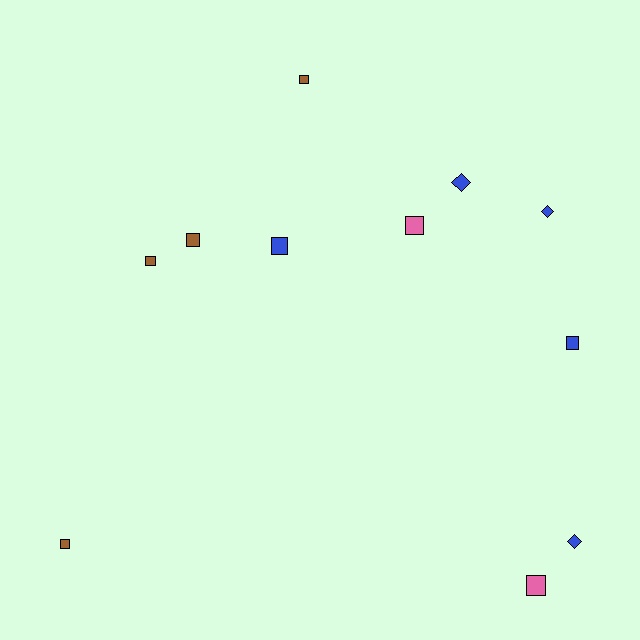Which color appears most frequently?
Blue, with 5 objects.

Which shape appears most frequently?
Square, with 8 objects.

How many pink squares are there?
There are 2 pink squares.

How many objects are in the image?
There are 11 objects.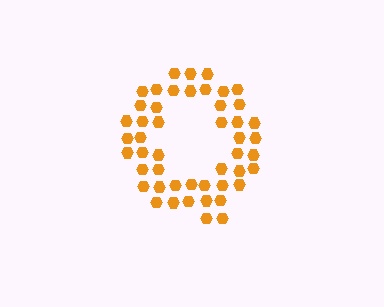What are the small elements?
The small elements are hexagons.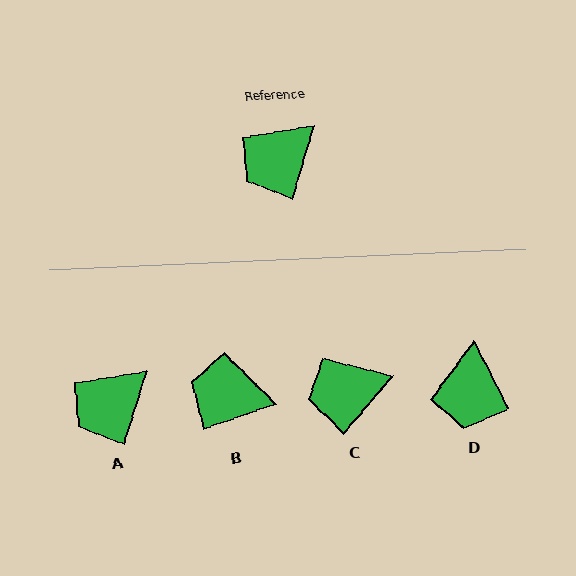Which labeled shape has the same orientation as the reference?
A.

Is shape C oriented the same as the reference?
No, it is off by about 24 degrees.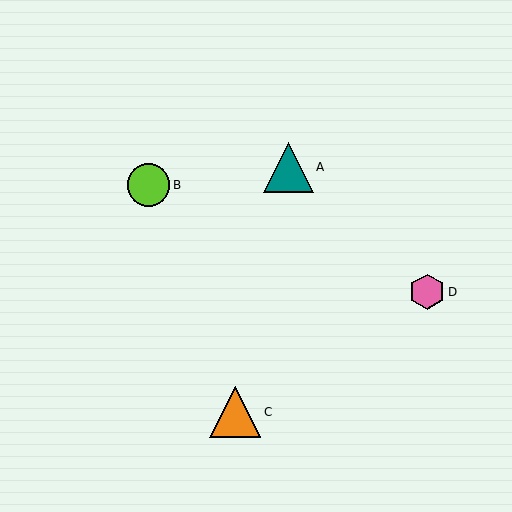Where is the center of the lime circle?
The center of the lime circle is at (149, 185).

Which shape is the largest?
The orange triangle (labeled C) is the largest.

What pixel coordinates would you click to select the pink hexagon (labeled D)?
Click at (427, 292) to select the pink hexagon D.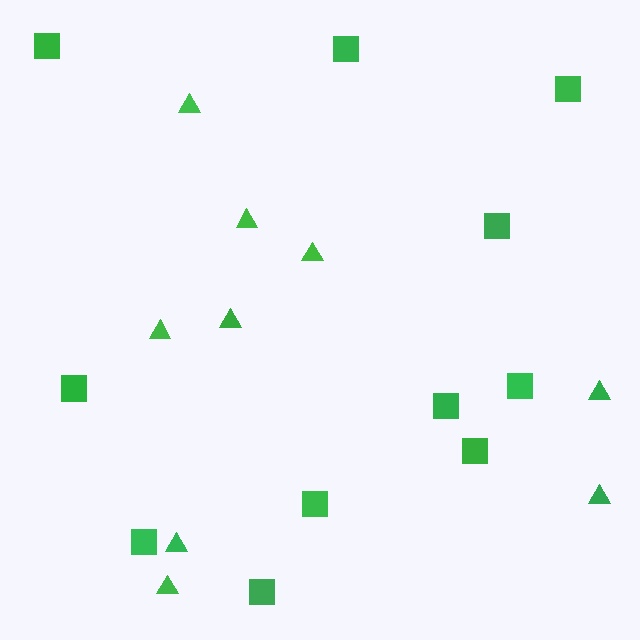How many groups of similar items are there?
There are 2 groups: one group of triangles (9) and one group of squares (11).